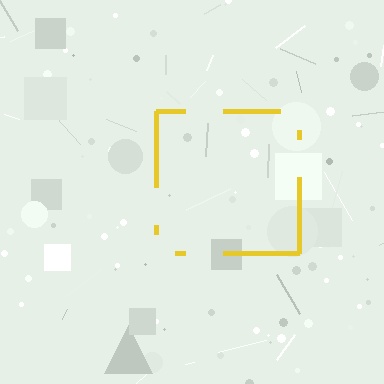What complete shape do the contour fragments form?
The contour fragments form a square.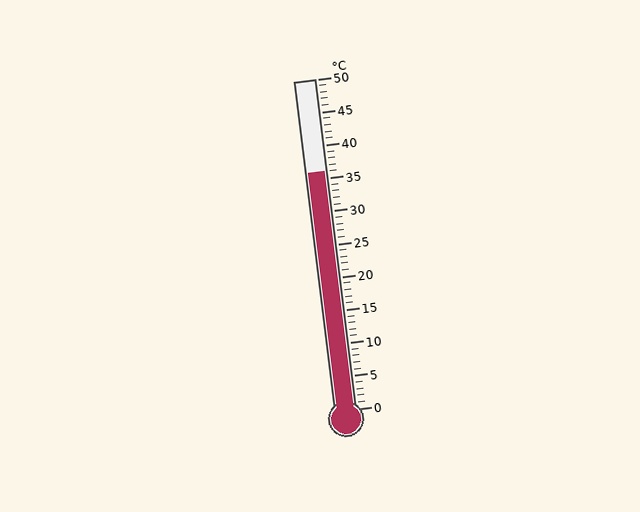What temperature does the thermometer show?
The thermometer shows approximately 36°C.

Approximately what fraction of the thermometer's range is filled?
The thermometer is filled to approximately 70% of its range.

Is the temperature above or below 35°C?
The temperature is above 35°C.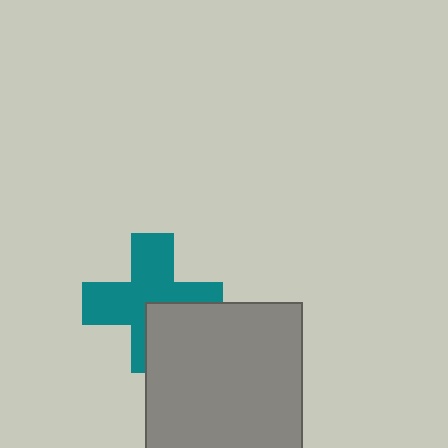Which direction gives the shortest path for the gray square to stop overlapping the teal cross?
Moving toward the lower-right gives the shortest separation.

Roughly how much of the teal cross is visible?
Most of it is visible (roughly 69%).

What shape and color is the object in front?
The object in front is a gray square.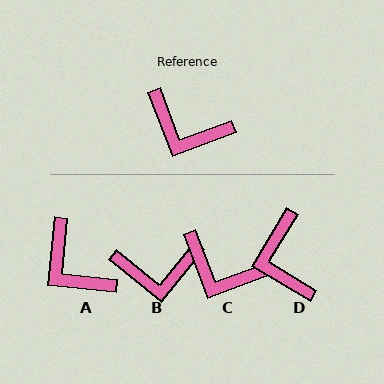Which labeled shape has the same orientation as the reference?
C.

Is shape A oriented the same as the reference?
No, it is off by about 27 degrees.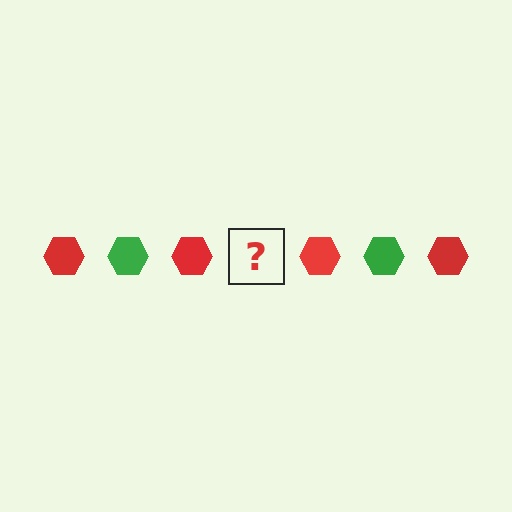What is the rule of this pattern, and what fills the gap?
The rule is that the pattern cycles through red, green hexagons. The gap should be filled with a green hexagon.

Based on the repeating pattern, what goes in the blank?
The blank should be a green hexagon.